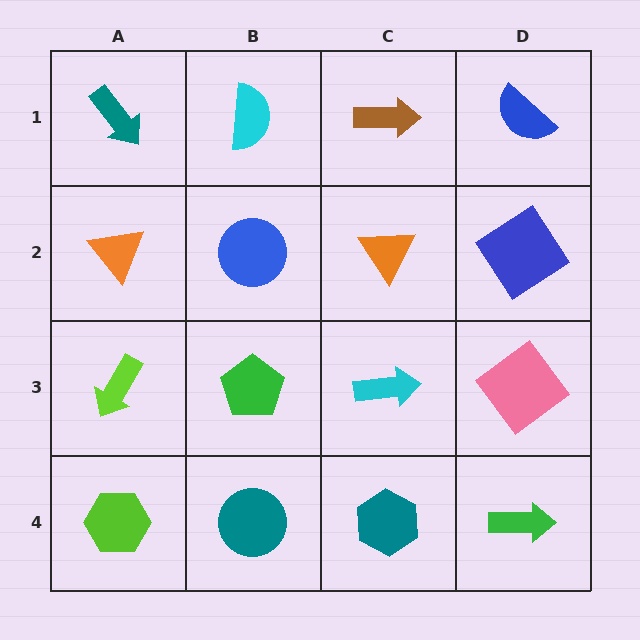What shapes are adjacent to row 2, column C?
A brown arrow (row 1, column C), a cyan arrow (row 3, column C), a blue circle (row 2, column B), a blue diamond (row 2, column D).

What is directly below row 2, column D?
A pink diamond.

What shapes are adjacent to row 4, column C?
A cyan arrow (row 3, column C), a teal circle (row 4, column B), a green arrow (row 4, column D).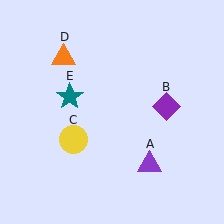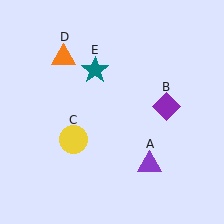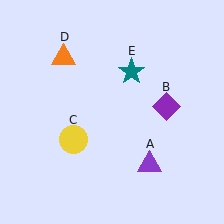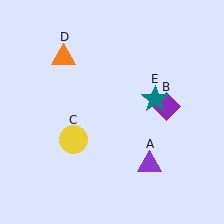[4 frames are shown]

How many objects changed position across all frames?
1 object changed position: teal star (object E).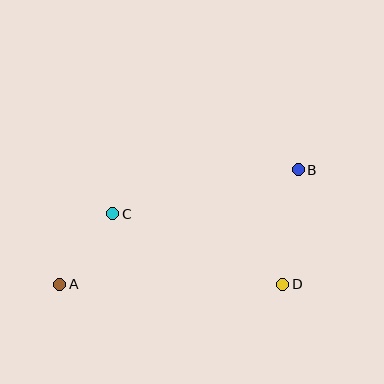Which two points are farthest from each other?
Points A and B are farthest from each other.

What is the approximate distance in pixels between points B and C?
The distance between B and C is approximately 191 pixels.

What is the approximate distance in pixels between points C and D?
The distance between C and D is approximately 184 pixels.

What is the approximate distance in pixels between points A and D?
The distance between A and D is approximately 223 pixels.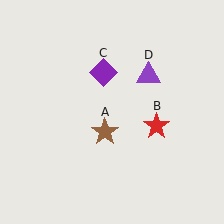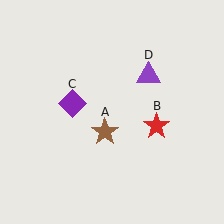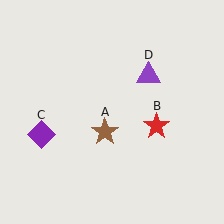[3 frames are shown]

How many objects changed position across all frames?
1 object changed position: purple diamond (object C).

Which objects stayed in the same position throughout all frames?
Brown star (object A) and red star (object B) and purple triangle (object D) remained stationary.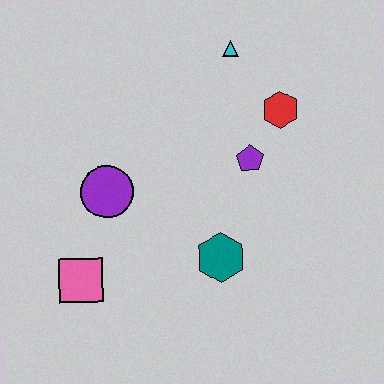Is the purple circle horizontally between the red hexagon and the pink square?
Yes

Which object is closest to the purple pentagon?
The red hexagon is closest to the purple pentagon.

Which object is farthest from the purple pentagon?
The pink square is farthest from the purple pentagon.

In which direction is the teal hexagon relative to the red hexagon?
The teal hexagon is below the red hexagon.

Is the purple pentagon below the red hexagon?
Yes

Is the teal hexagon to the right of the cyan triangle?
No